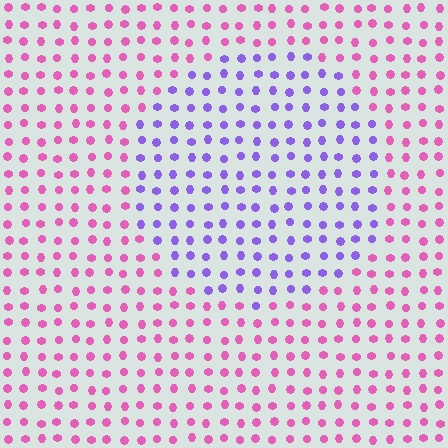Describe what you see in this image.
The image is filled with small pink elements in a uniform arrangement. A circle-shaped region is visible where the elements are tinted to a slightly different hue, forming a subtle color boundary.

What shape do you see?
I see a circle.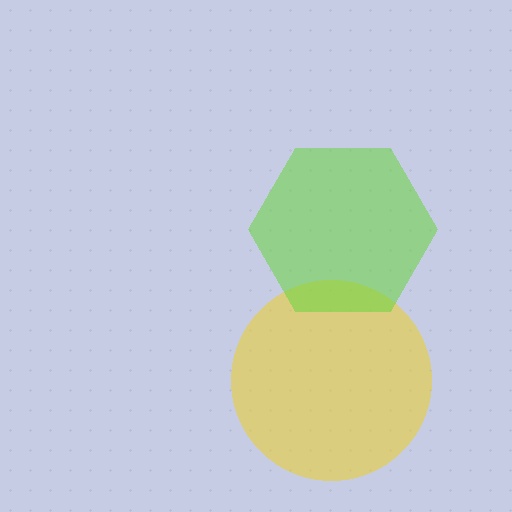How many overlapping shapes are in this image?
There are 2 overlapping shapes in the image.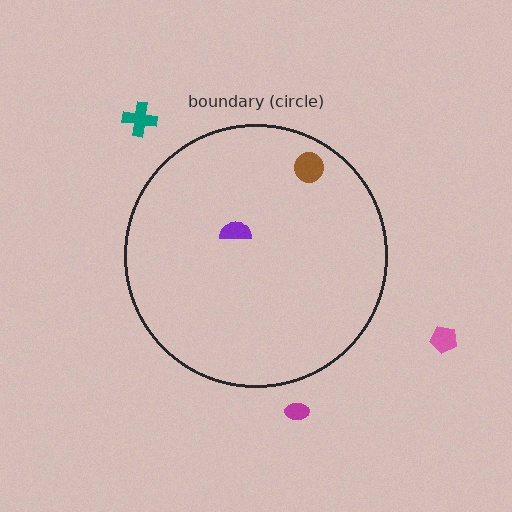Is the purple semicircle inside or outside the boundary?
Inside.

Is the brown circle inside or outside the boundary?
Inside.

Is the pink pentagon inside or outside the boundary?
Outside.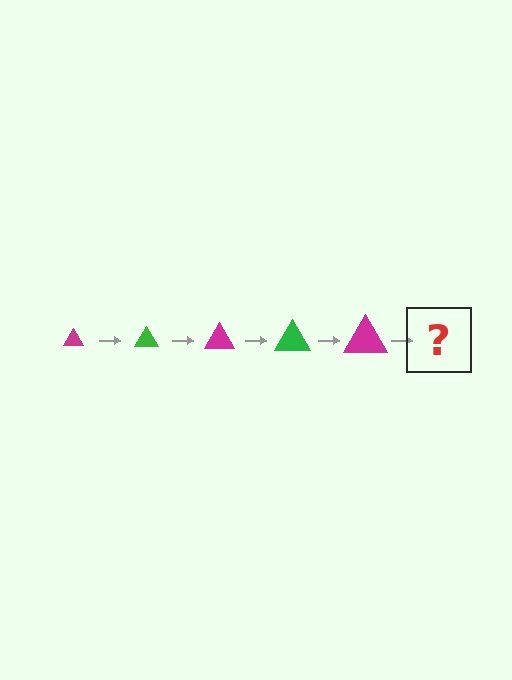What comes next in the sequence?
The next element should be a green triangle, larger than the previous one.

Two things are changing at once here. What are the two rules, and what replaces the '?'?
The two rules are that the triangle grows larger each step and the color cycles through magenta and green. The '?' should be a green triangle, larger than the previous one.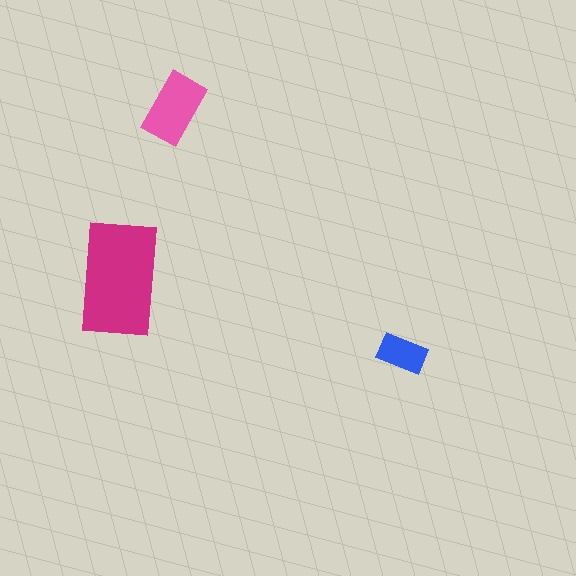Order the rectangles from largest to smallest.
the magenta one, the pink one, the blue one.